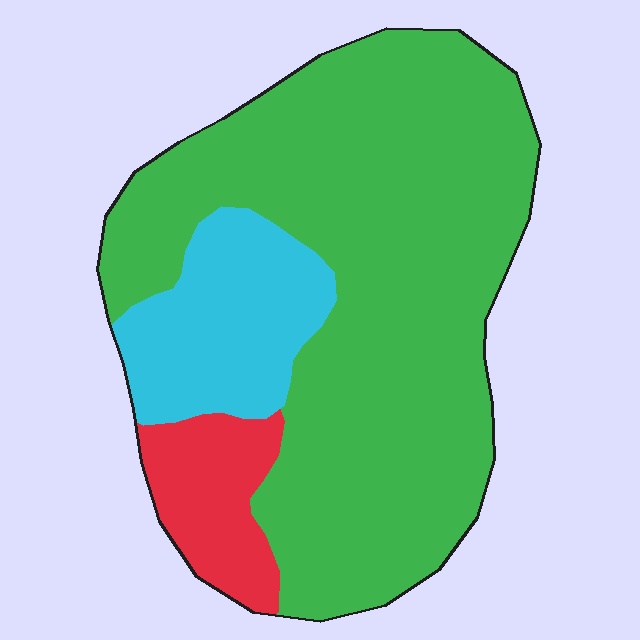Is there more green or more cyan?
Green.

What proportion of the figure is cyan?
Cyan takes up about one sixth (1/6) of the figure.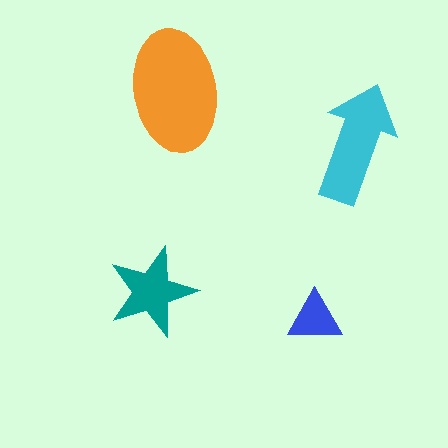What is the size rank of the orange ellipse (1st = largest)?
1st.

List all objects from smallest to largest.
The blue triangle, the teal star, the cyan arrow, the orange ellipse.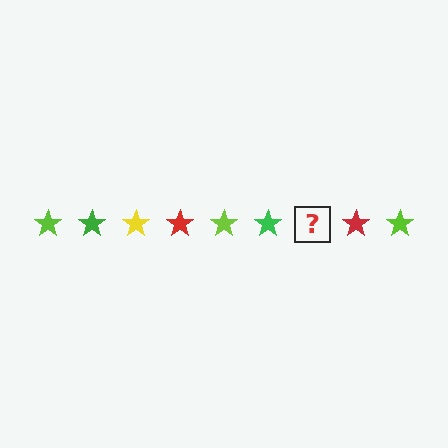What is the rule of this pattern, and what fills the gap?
The rule is that the pattern cycles through lime, green, yellow, red stars. The gap should be filled with a yellow star.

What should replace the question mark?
The question mark should be replaced with a yellow star.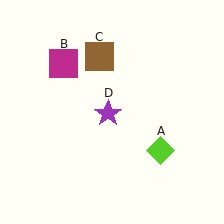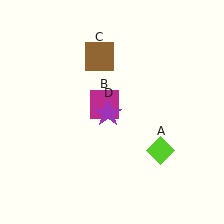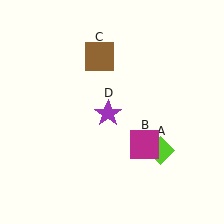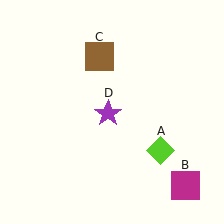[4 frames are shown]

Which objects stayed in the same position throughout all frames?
Lime diamond (object A) and brown square (object C) and purple star (object D) remained stationary.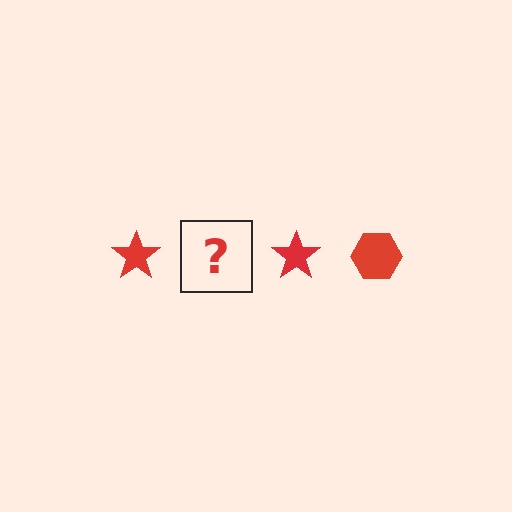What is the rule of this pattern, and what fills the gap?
The rule is that the pattern cycles through star, hexagon shapes in red. The gap should be filled with a red hexagon.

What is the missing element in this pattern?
The missing element is a red hexagon.